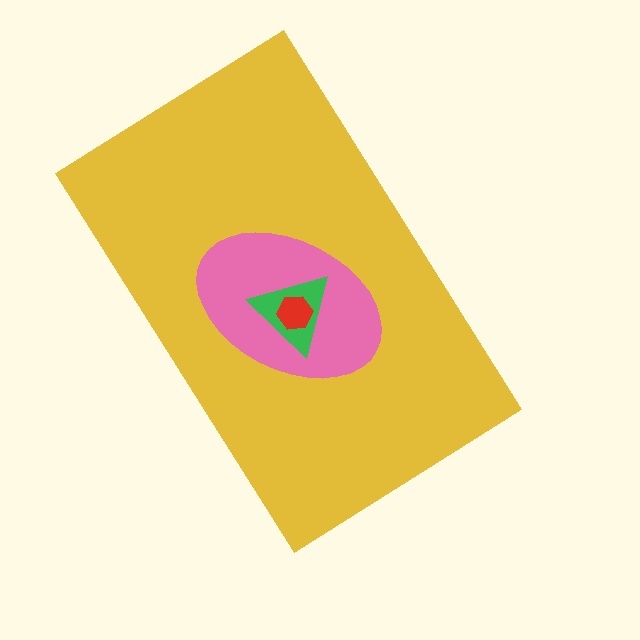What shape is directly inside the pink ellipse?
The green triangle.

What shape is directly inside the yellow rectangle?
The pink ellipse.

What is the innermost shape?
The red hexagon.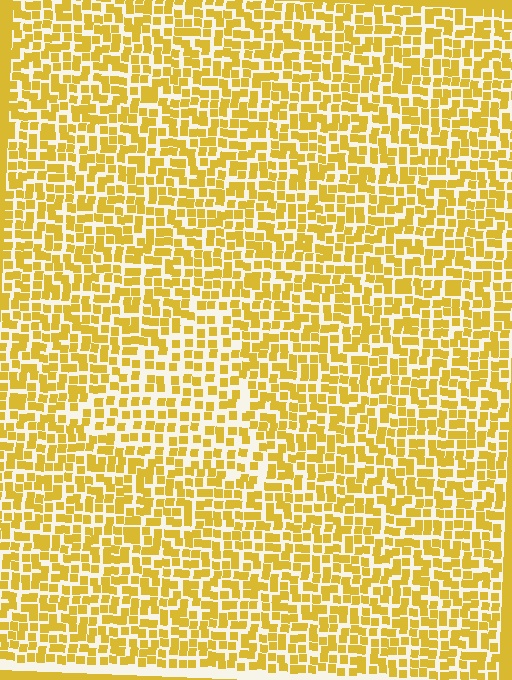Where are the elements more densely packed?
The elements are more densely packed outside the triangle boundary.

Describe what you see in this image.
The image contains small yellow elements arranged at two different densities. A triangle-shaped region is visible where the elements are less densely packed than the surrounding area.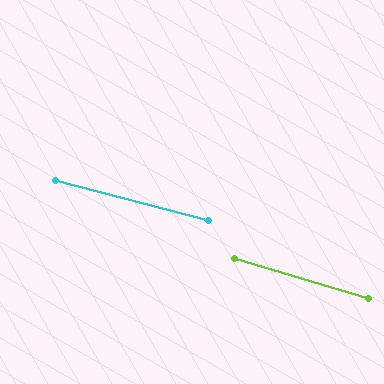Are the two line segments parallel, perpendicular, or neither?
Parallel — their directions differ by only 1.7°.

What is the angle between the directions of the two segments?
Approximately 2 degrees.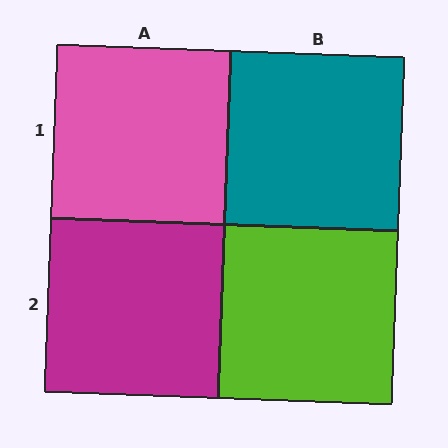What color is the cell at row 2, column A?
Magenta.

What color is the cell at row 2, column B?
Lime.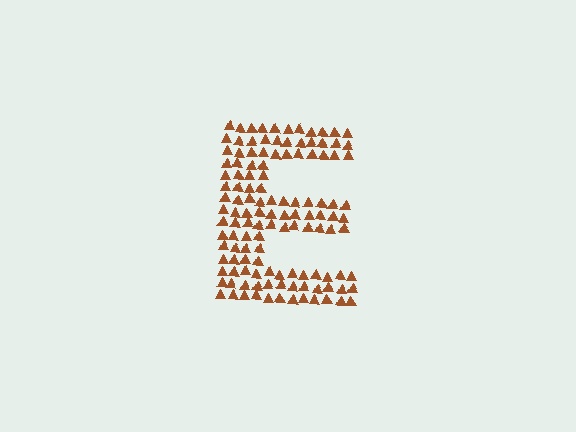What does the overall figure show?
The overall figure shows the letter E.